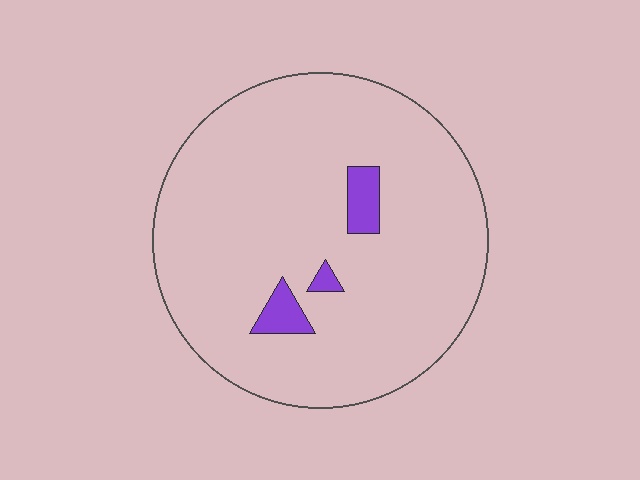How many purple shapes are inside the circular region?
3.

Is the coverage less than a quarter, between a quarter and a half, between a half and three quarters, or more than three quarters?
Less than a quarter.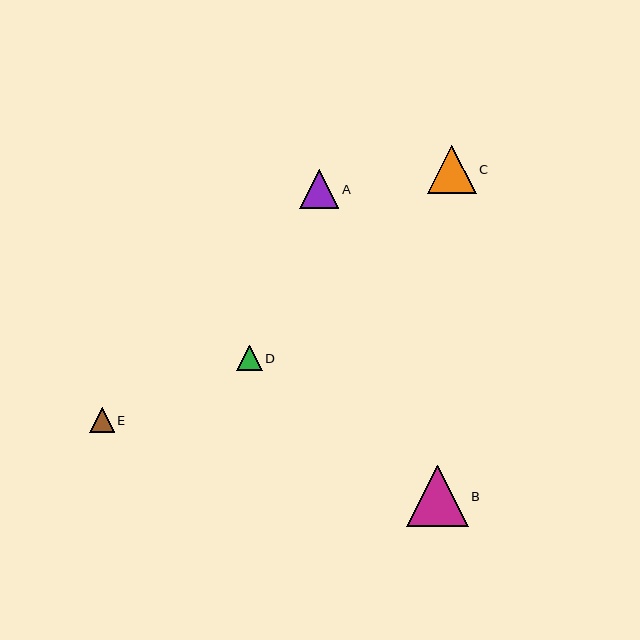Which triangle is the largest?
Triangle B is the largest with a size of approximately 62 pixels.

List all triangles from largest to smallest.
From largest to smallest: B, C, A, D, E.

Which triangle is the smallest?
Triangle E is the smallest with a size of approximately 25 pixels.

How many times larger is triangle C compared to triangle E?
Triangle C is approximately 1.9 times the size of triangle E.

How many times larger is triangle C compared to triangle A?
Triangle C is approximately 1.2 times the size of triangle A.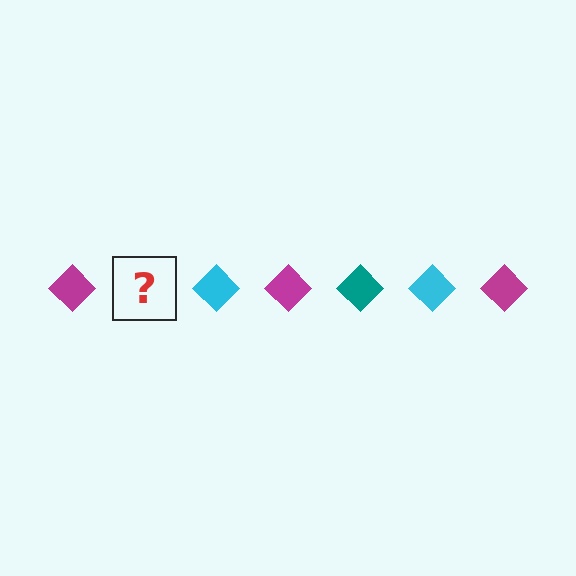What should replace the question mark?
The question mark should be replaced with a teal diamond.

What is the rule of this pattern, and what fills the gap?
The rule is that the pattern cycles through magenta, teal, cyan diamonds. The gap should be filled with a teal diamond.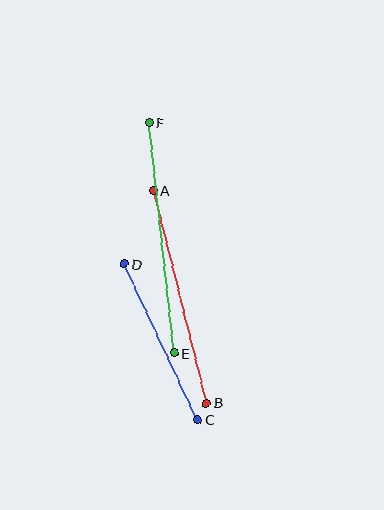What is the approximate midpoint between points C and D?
The midpoint is at approximately (161, 342) pixels.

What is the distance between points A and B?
The distance is approximately 219 pixels.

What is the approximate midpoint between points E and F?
The midpoint is at approximately (162, 238) pixels.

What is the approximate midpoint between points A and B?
The midpoint is at approximately (180, 297) pixels.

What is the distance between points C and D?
The distance is approximately 173 pixels.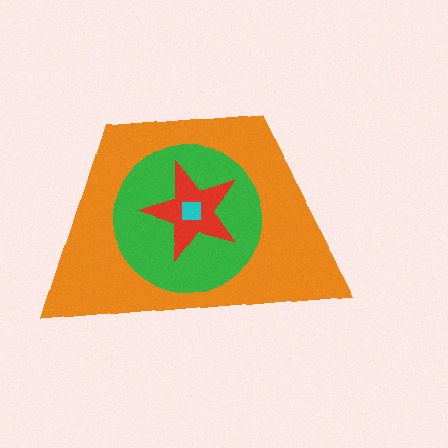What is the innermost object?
The cyan square.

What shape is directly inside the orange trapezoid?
The green circle.